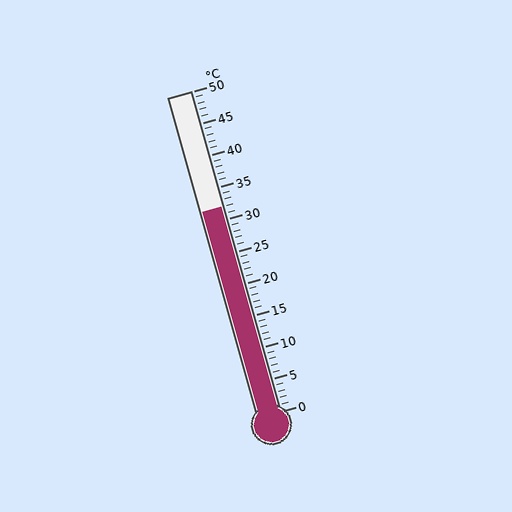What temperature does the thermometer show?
The thermometer shows approximately 32°C.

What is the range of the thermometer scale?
The thermometer scale ranges from 0°C to 50°C.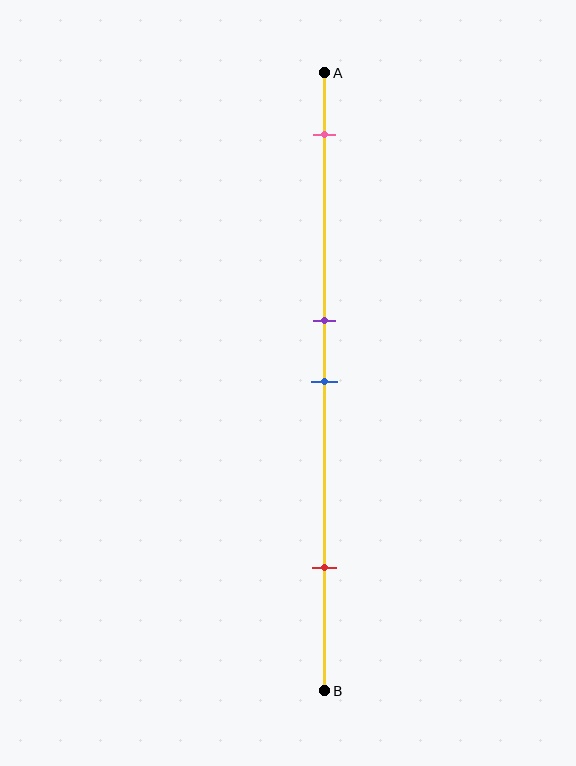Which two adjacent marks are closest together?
The purple and blue marks are the closest adjacent pair.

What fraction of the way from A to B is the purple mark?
The purple mark is approximately 40% (0.4) of the way from A to B.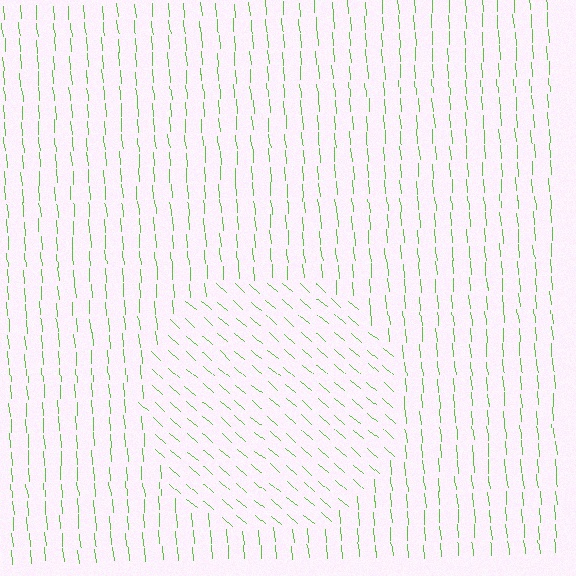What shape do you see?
I see a circle.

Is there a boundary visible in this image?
Yes, there is a texture boundary formed by a change in line orientation.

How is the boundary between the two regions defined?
The boundary is defined purely by a change in line orientation (approximately 45 degrees difference). All lines are the same color and thickness.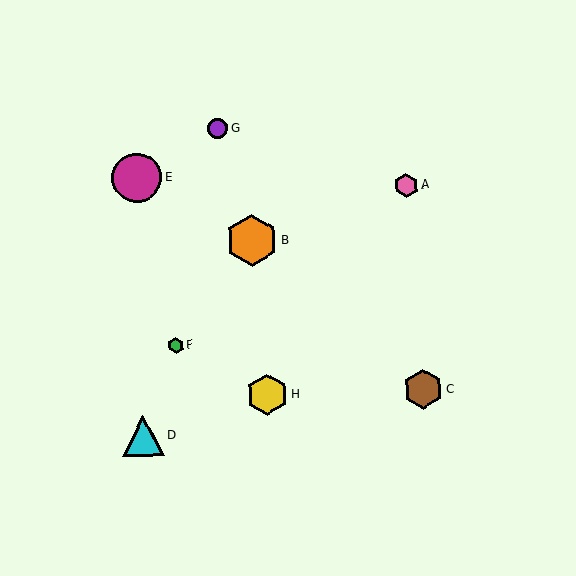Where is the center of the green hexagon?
The center of the green hexagon is at (176, 345).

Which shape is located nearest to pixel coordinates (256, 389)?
The yellow hexagon (labeled H) at (267, 395) is nearest to that location.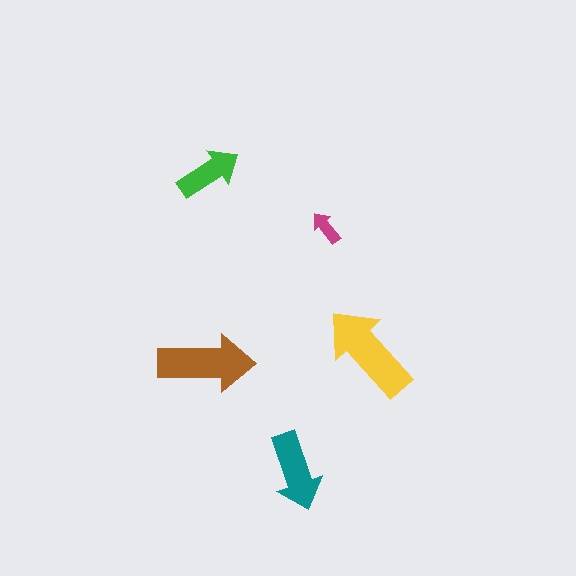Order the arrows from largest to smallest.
the yellow one, the brown one, the teal one, the green one, the magenta one.